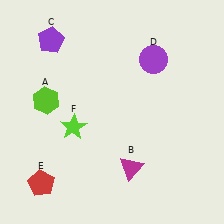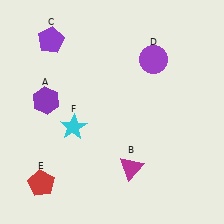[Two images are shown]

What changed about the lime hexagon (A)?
In Image 1, A is lime. In Image 2, it changed to purple.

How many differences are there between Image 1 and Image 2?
There are 2 differences between the two images.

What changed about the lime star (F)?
In Image 1, F is lime. In Image 2, it changed to cyan.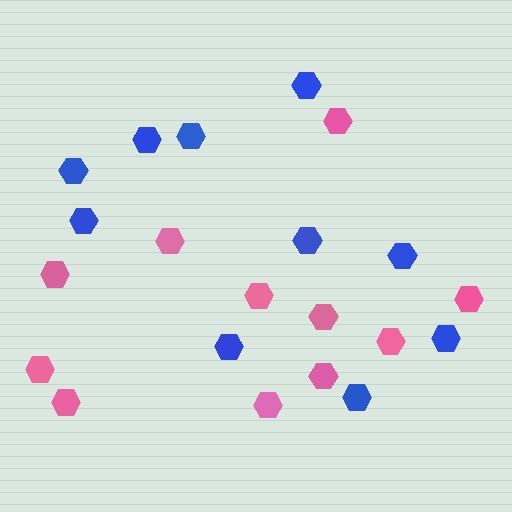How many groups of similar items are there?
There are 2 groups: one group of blue hexagons (10) and one group of pink hexagons (11).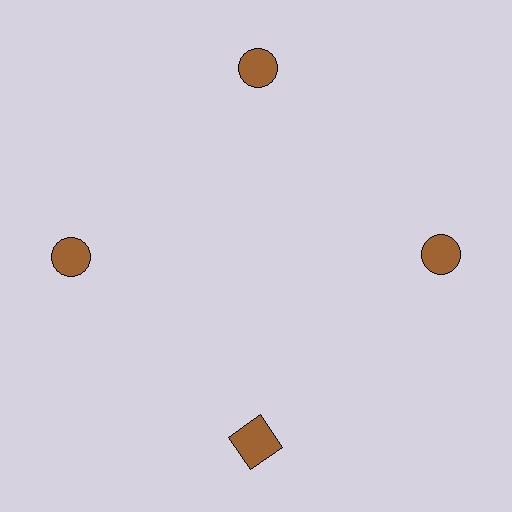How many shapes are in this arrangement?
There are 4 shapes arranged in a ring pattern.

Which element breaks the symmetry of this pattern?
The brown square at roughly the 6 o'clock position breaks the symmetry. All other shapes are brown circles.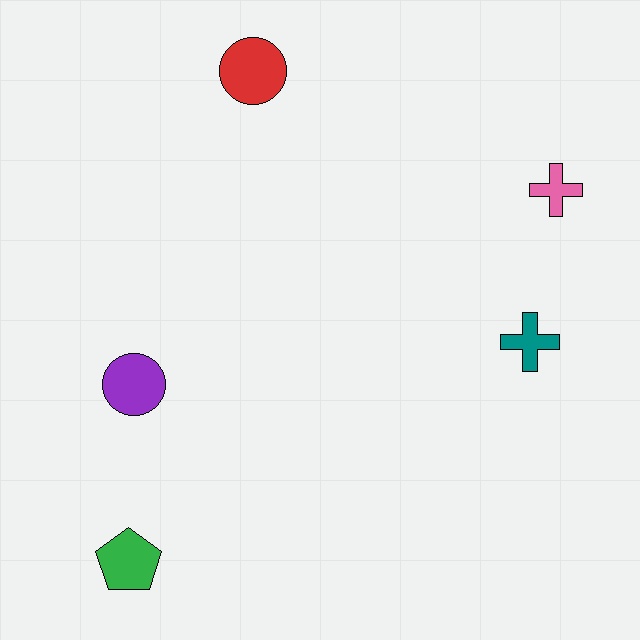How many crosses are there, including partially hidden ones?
There are 2 crosses.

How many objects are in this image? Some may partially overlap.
There are 5 objects.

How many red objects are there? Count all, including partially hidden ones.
There is 1 red object.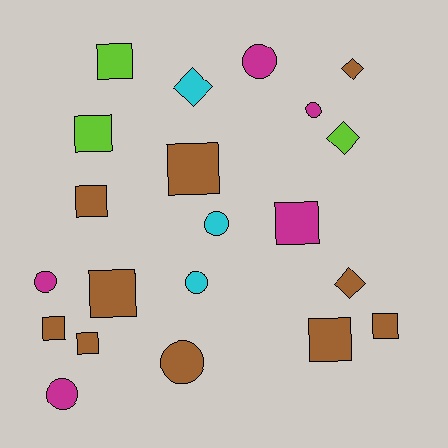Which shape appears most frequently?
Square, with 10 objects.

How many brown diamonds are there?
There are 2 brown diamonds.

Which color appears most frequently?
Brown, with 10 objects.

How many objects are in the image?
There are 21 objects.